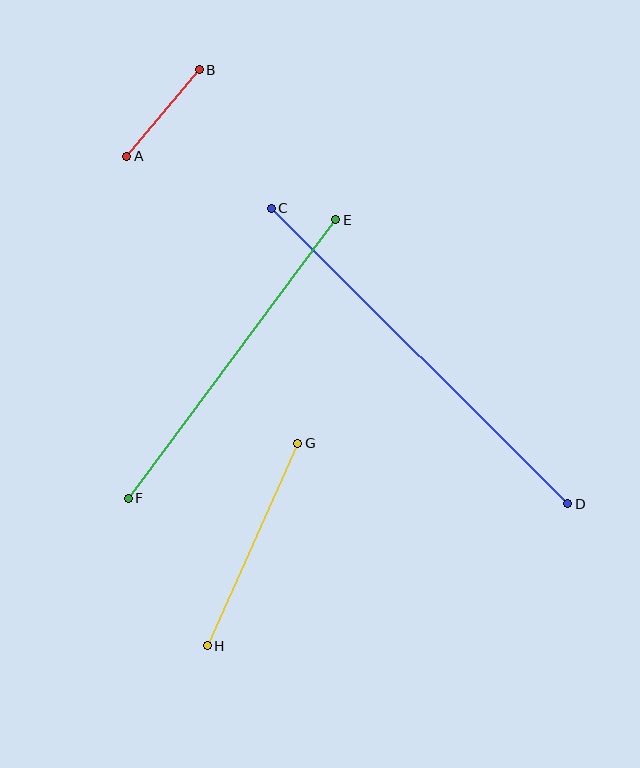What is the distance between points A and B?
The distance is approximately 113 pixels.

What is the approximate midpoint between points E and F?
The midpoint is at approximately (232, 359) pixels.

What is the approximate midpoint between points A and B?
The midpoint is at approximately (163, 113) pixels.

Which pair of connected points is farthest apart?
Points C and D are farthest apart.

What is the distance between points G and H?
The distance is approximately 222 pixels.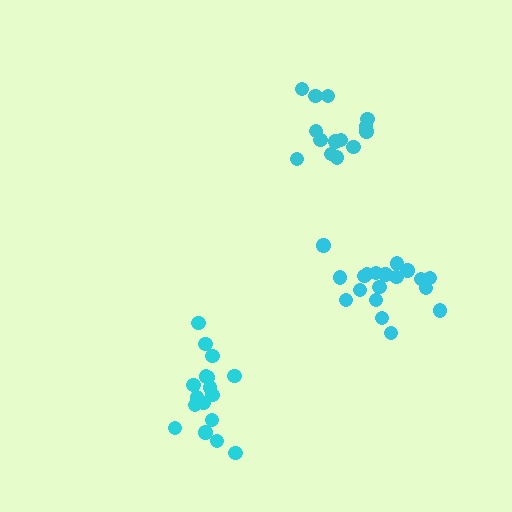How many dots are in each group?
Group 1: 17 dots, Group 2: 14 dots, Group 3: 19 dots (50 total).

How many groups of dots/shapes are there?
There are 3 groups.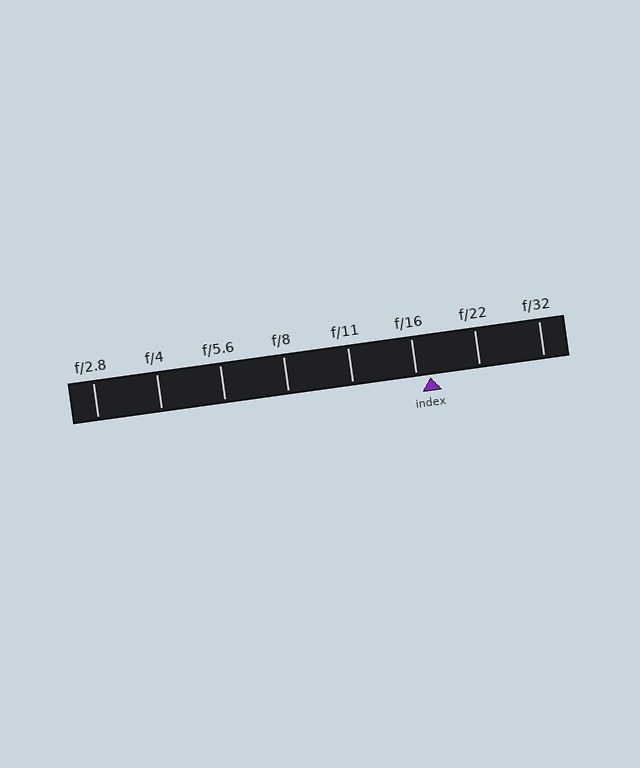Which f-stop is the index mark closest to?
The index mark is closest to f/16.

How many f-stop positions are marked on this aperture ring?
There are 8 f-stop positions marked.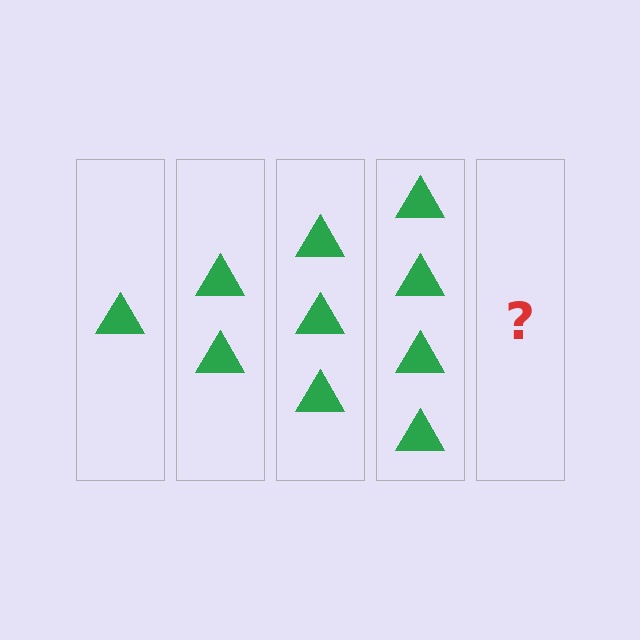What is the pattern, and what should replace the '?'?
The pattern is that each step adds one more triangle. The '?' should be 5 triangles.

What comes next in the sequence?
The next element should be 5 triangles.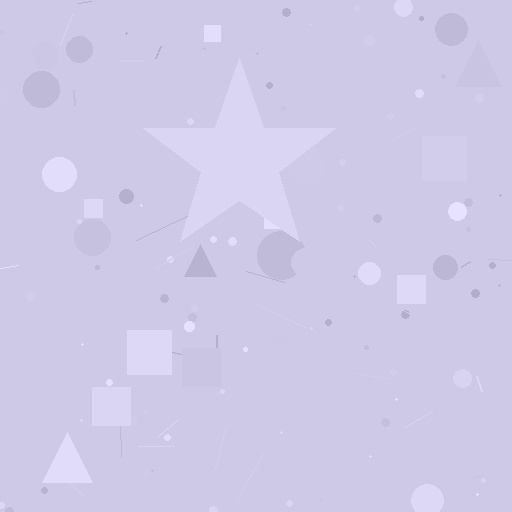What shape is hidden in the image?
A star is hidden in the image.